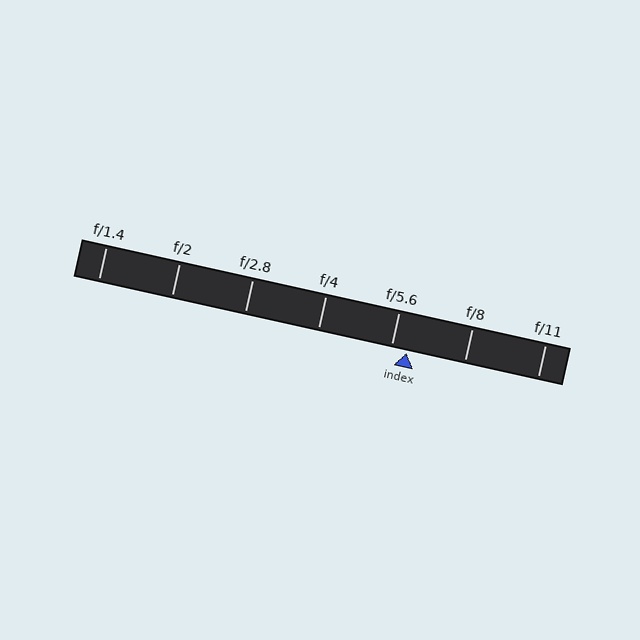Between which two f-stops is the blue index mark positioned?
The index mark is between f/5.6 and f/8.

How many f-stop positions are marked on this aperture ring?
There are 7 f-stop positions marked.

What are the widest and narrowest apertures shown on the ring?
The widest aperture shown is f/1.4 and the narrowest is f/11.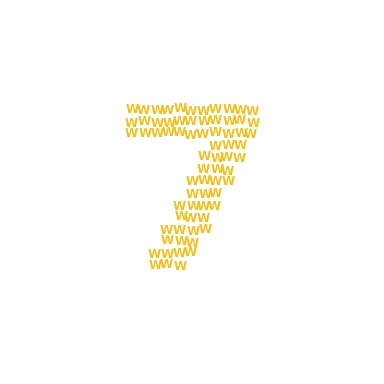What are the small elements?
The small elements are letter W's.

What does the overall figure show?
The overall figure shows the digit 7.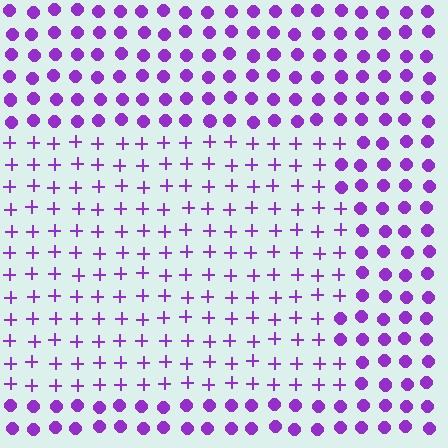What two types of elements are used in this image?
The image uses plus signs inside the rectangle region and circles outside it.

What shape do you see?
I see a rectangle.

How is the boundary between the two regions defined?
The boundary is defined by a change in element shape: plus signs inside vs. circles outside. All elements share the same color and spacing.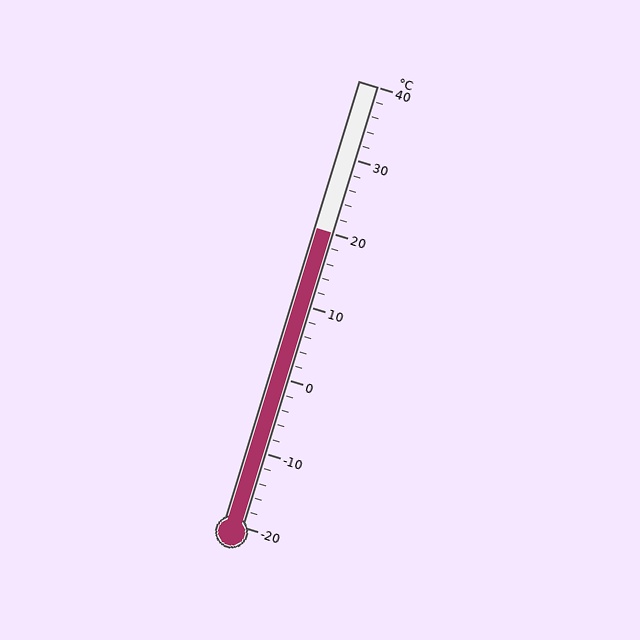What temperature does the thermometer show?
The thermometer shows approximately 20°C.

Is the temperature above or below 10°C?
The temperature is above 10°C.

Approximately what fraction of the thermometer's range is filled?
The thermometer is filled to approximately 65% of its range.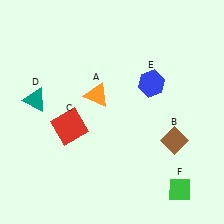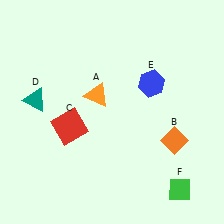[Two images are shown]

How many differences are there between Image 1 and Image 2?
There is 1 difference between the two images.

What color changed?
The diamond (B) changed from brown in Image 1 to orange in Image 2.